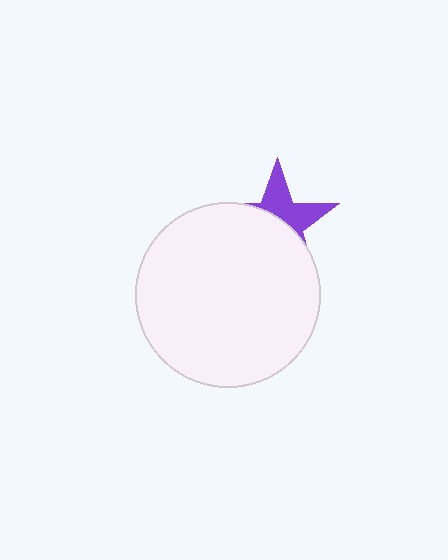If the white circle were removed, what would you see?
You would see the complete purple star.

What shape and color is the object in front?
The object in front is a white circle.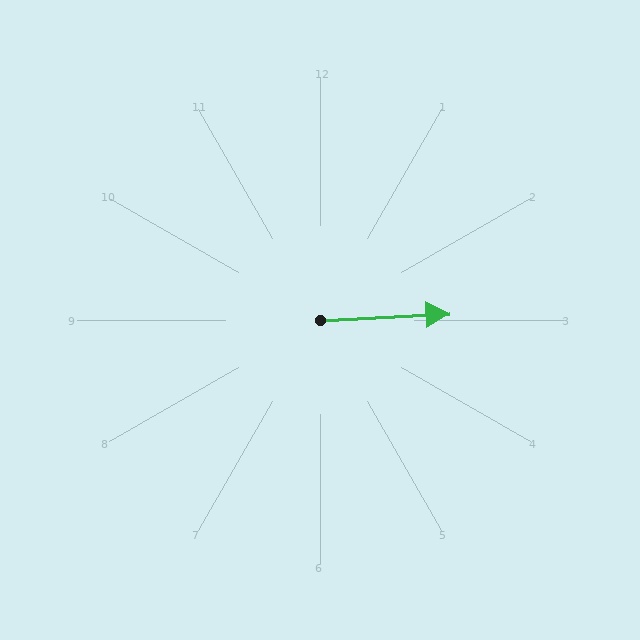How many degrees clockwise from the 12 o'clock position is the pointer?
Approximately 87 degrees.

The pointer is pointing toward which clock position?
Roughly 3 o'clock.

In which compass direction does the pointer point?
East.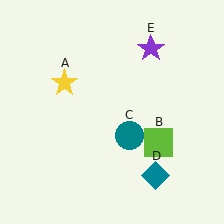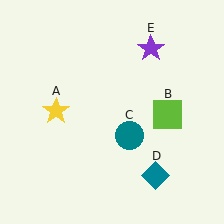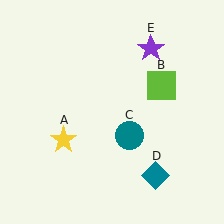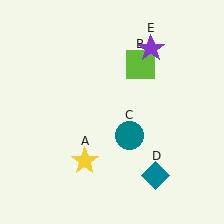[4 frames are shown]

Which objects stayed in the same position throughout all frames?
Teal circle (object C) and teal diamond (object D) and purple star (object E) remained stationary.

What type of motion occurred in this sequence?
The yellow star (object A), lime square (object B) rotated counterclockwise around the center of the scene.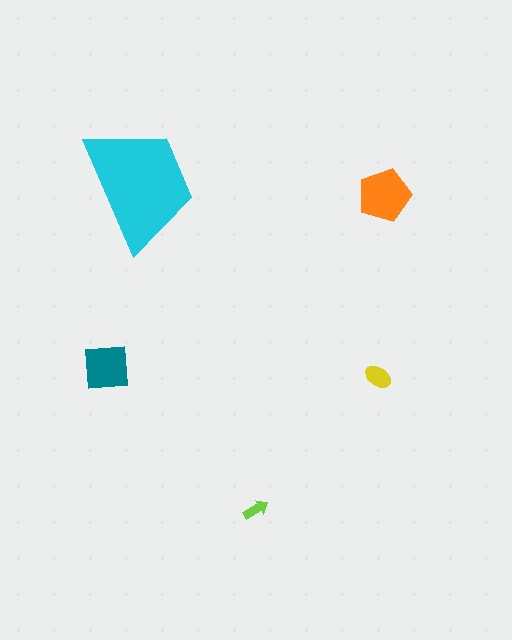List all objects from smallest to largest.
The lime arrow, the yellow ellipse, the teal square, the orange pentagon, the cyan trapezoid.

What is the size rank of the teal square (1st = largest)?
3rd.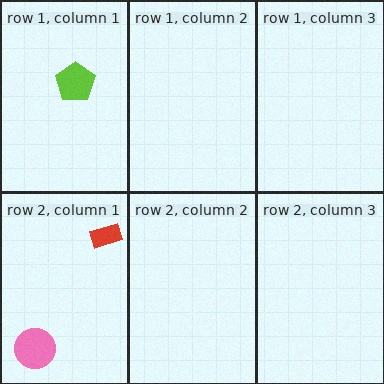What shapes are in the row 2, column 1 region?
The pink circle, the red rectangle.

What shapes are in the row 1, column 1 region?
The lime pentagon.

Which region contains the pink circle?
The row 2, column 1 region.